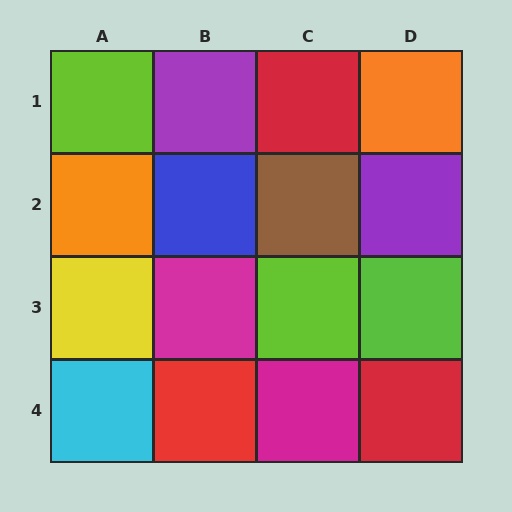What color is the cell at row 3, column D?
Lime.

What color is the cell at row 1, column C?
Red.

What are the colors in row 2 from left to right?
Orange, blue, brown, purple.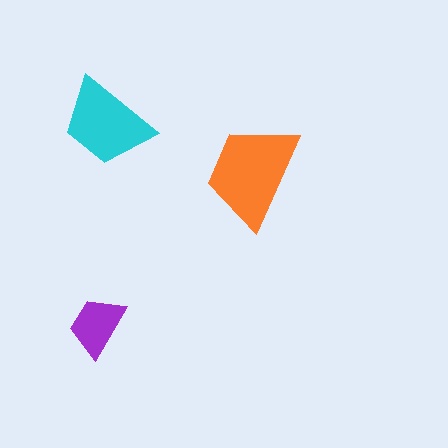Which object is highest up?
The cyan trapezoid is topmost.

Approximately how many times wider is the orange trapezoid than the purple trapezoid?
About 1.5 times wider.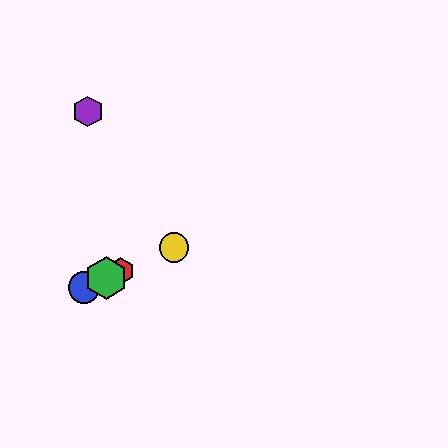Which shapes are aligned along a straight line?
The red hexagon, the blue circle, the green hexagon, the yellow circle are aligned along a straight line.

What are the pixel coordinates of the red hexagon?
The red hexagon is at (121, 271).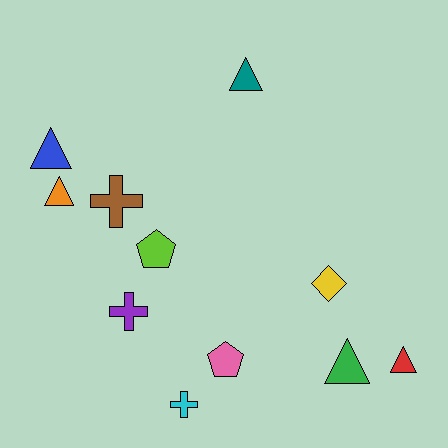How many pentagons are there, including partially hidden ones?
There are 2 pentagons.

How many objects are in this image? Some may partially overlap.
There are 11 objects.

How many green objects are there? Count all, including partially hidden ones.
There is 1 green object.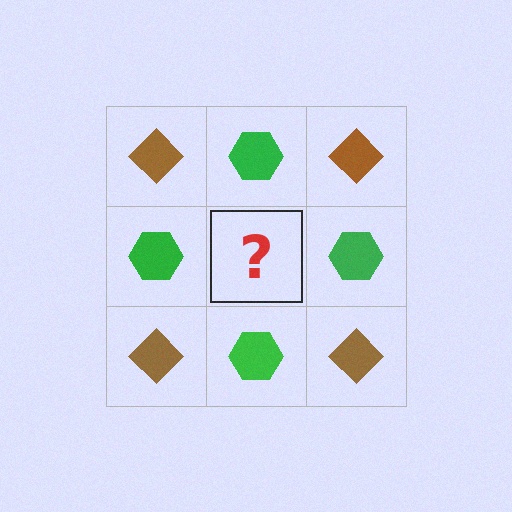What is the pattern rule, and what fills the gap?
The rule is that it alternates brown diamond and green hexagon in a checkerboard pattern. The gap should be filled with a brown diamond.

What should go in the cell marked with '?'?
The missing cell should contain a brown diamond.